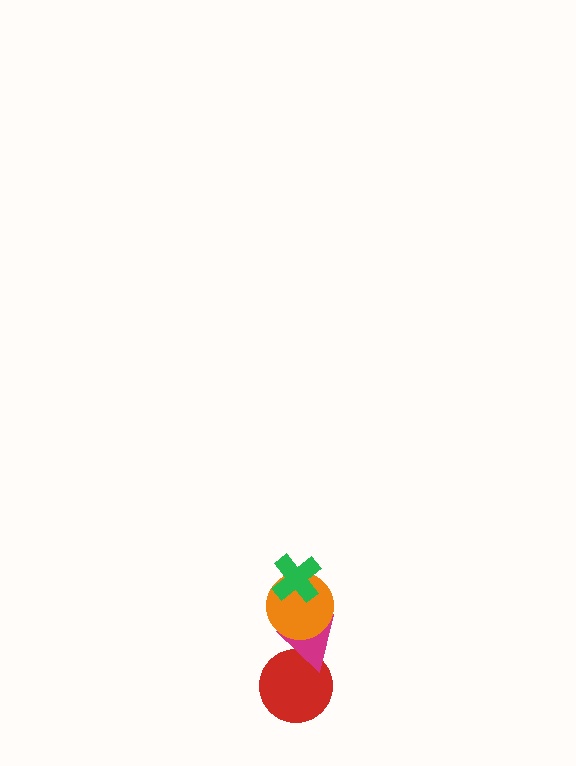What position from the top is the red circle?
The red circle is 4th from the top.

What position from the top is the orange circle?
The orange circle is 2nd from the top.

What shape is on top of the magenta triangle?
The orange circle is on top of the magenta triangle.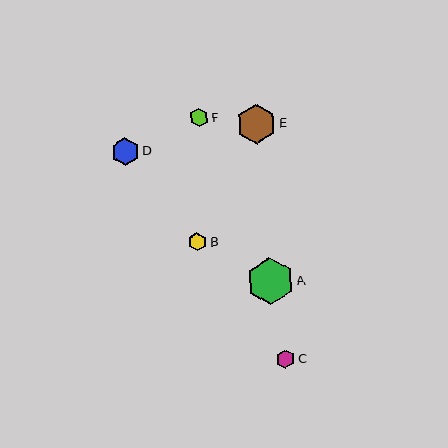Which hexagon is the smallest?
Hexagon B is the smallest with a size of approximately 18 pixels.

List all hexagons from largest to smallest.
From largest to smallest: A, E, D, F, C, B.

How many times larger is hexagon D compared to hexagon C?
Hexagon D is approximately 1.5 times the size of hexagon C.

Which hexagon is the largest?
Hexagon A is the largest with a size of approximately 47 pixels.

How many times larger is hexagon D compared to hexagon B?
Hexagon D is approximately 1.6 times the size of hexagon B.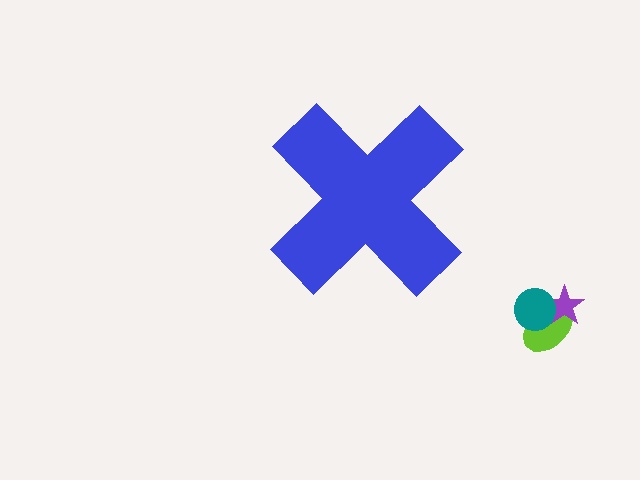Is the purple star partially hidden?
No, the purple star is fully visible.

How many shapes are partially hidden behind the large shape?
0 shapes are partially hidden.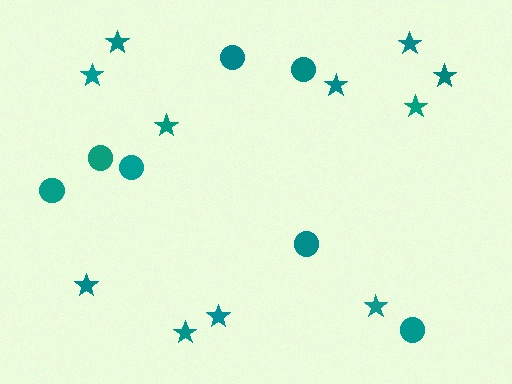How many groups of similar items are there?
There are 2 groups: one group of circles (7) and one group of stars (11).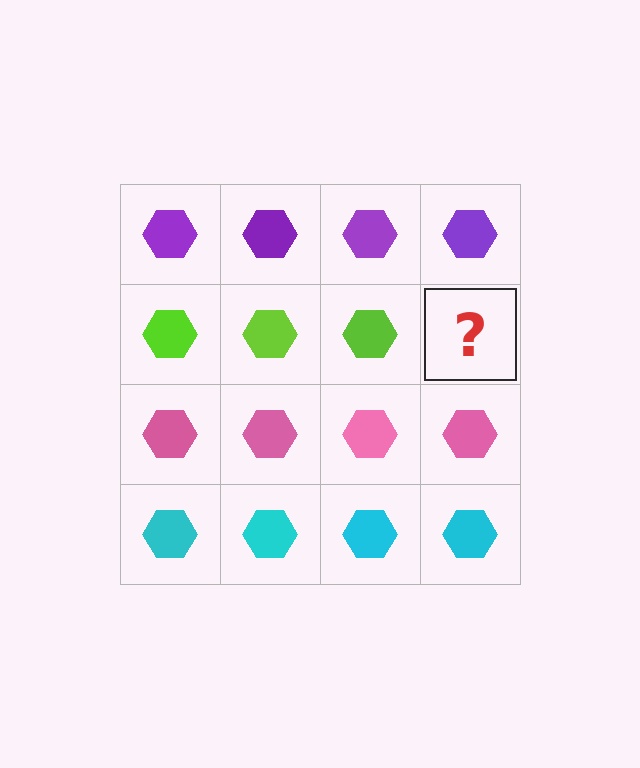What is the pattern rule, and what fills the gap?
The rule is that each row has a consistent color. The gap should be filled with a lime hexagon.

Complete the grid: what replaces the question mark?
The question mark should be replaced with a lime hexagon.